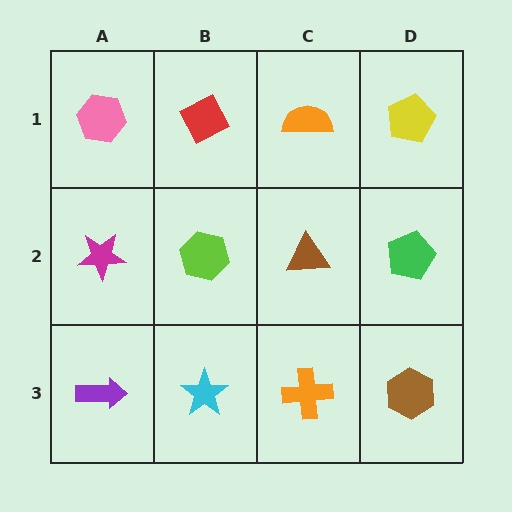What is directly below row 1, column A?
A magenta star.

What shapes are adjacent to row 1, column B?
A lime hexagon (row 2, column B), a pink hexagon (row 1, column A), an orange semicircle (row 1, column C).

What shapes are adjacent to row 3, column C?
A brown triangle (row 2, column C), a cyan star (row 3, column B), a brown hexagon (row 3, column D).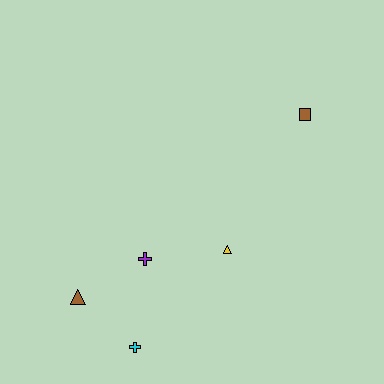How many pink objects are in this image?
There are no pink objects.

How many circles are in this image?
There are no circles.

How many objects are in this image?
There are 5 objects.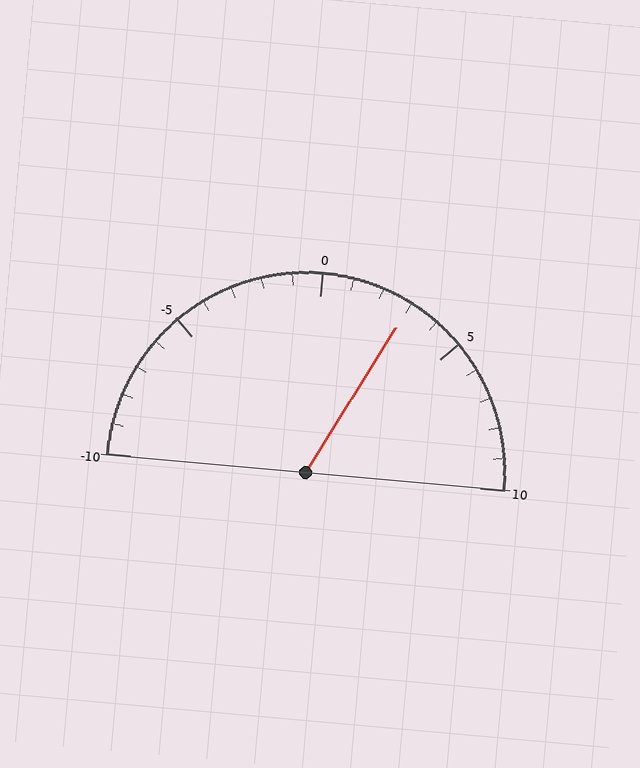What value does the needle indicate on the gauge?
The needle indicates approximately 3.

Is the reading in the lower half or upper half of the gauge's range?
The reading is in the upper half of the range (-10 to 10).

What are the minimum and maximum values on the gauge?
The gauge ranges from -10 to 10.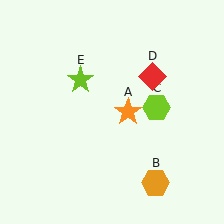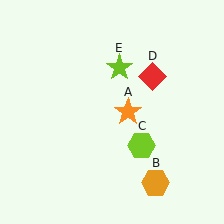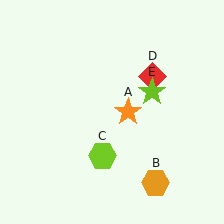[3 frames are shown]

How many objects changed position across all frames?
2 objects changed position: lime hexagon (object C), lime star (object E).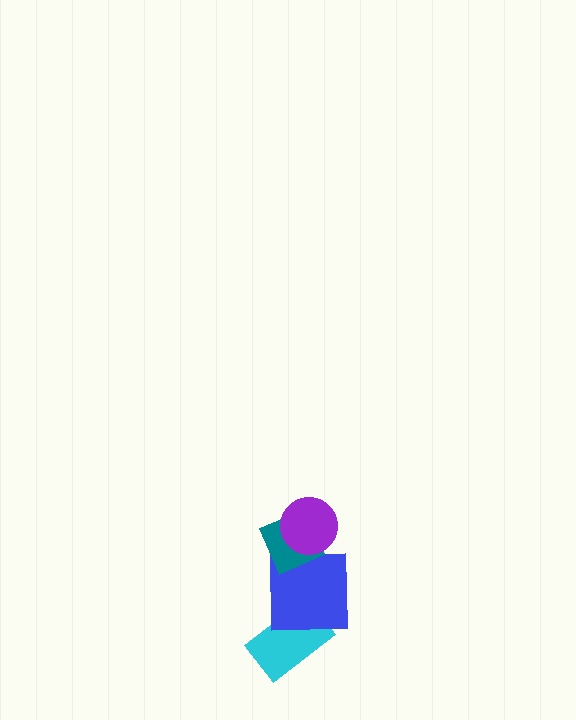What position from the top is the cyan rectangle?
The cyan rectangle is 4th from the top.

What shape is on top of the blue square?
The teal diamond is on top of the blue square.